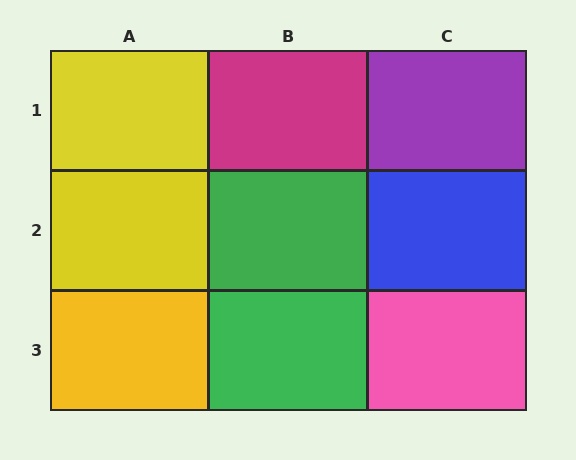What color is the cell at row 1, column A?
Yellow.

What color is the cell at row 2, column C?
Blue.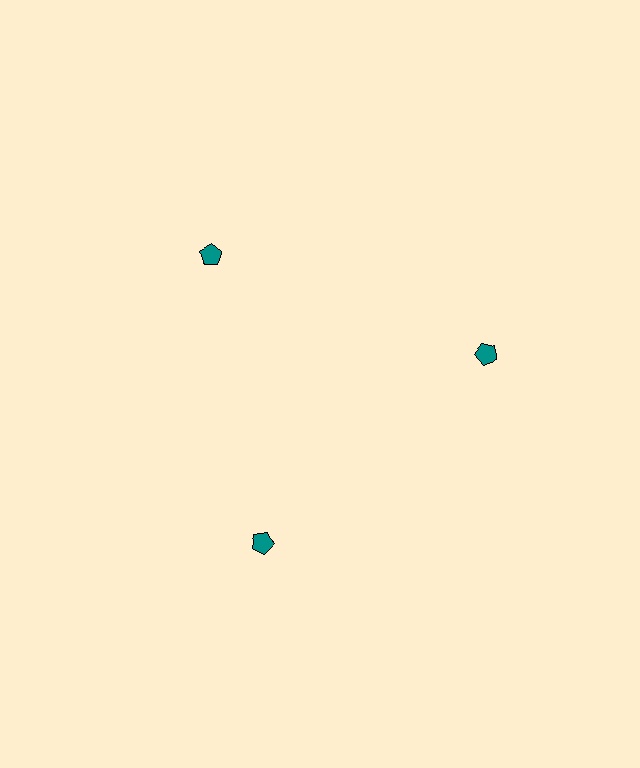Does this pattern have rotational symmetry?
Yes, this pattern has 3-fold rotational symmetry. It looks the same after rotating 120 degrees around the center.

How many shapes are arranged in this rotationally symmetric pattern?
There are 3 shapes, arranged in 3 groups of 1.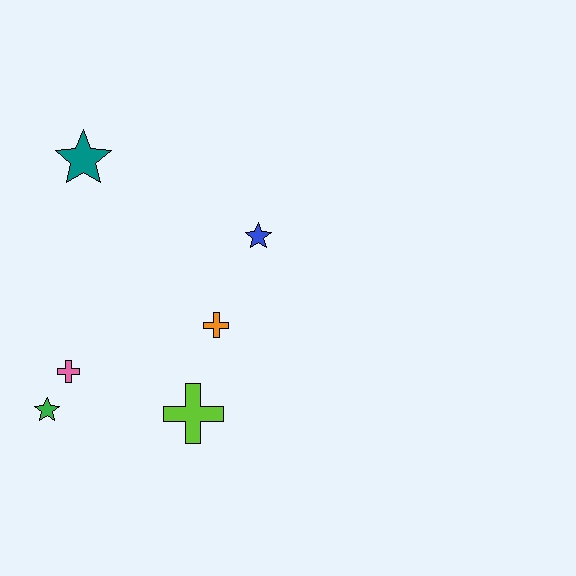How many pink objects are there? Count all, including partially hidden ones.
There is 1 pink object.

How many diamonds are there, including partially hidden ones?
There are no diamonds.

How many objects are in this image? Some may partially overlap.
There are 6 objects.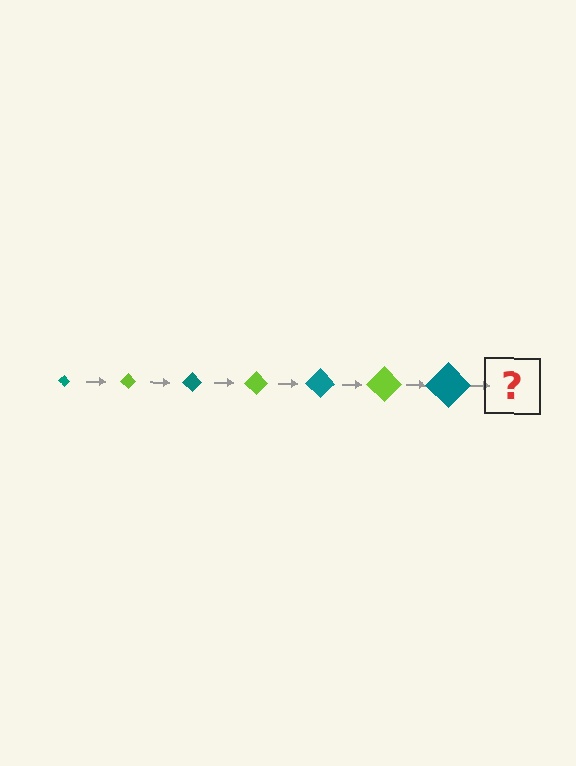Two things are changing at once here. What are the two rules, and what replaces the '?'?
The two rules are that the diamond grows larger each step and the color cycles through teal and lime. The '?' should be a lime diamond, larger than the previous one.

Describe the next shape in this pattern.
It should be a lime diamond, larger than the previous one.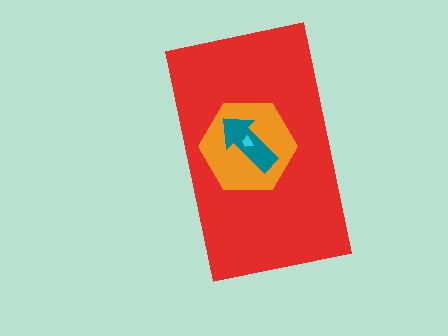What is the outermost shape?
The red rectangle.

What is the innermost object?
The cyan trapezoid.